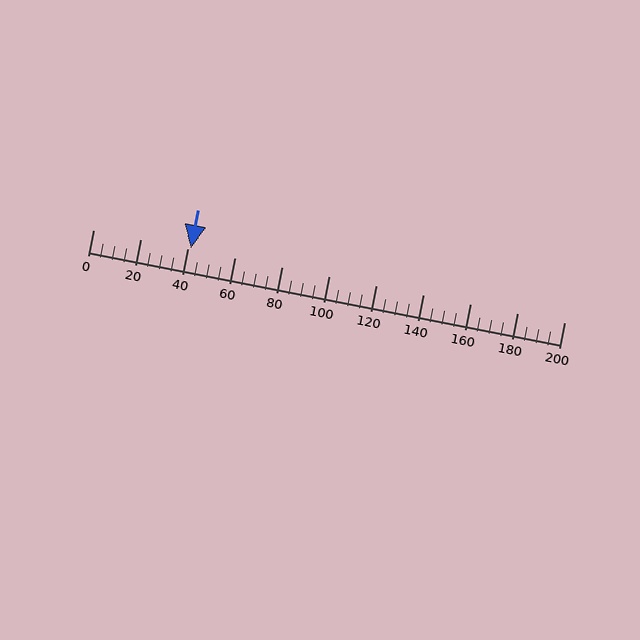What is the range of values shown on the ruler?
The ruler shows values from 0 to 200.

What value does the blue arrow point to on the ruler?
The blue arrow points to approximately 42.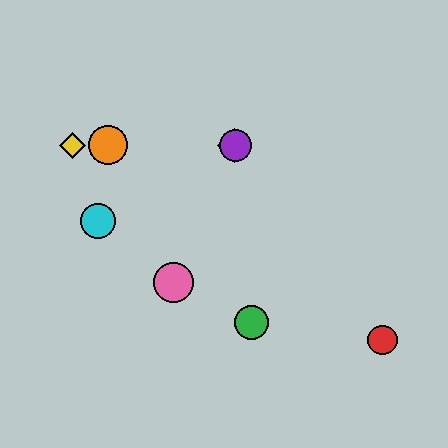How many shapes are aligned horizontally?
4 shapes (the blue diamond, the yellow diamond, the purple circle, the orange circle) are aligned horizontally.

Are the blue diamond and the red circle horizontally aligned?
No, the blue diamond is at y≈145 and the red circle is at y≈340.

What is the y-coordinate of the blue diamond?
The blue diamond is at y≈145.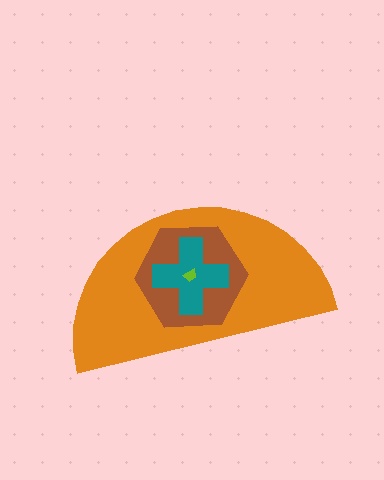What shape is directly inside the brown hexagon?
The teal cross.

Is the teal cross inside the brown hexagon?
Yes.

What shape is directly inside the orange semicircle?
The brown hexagon.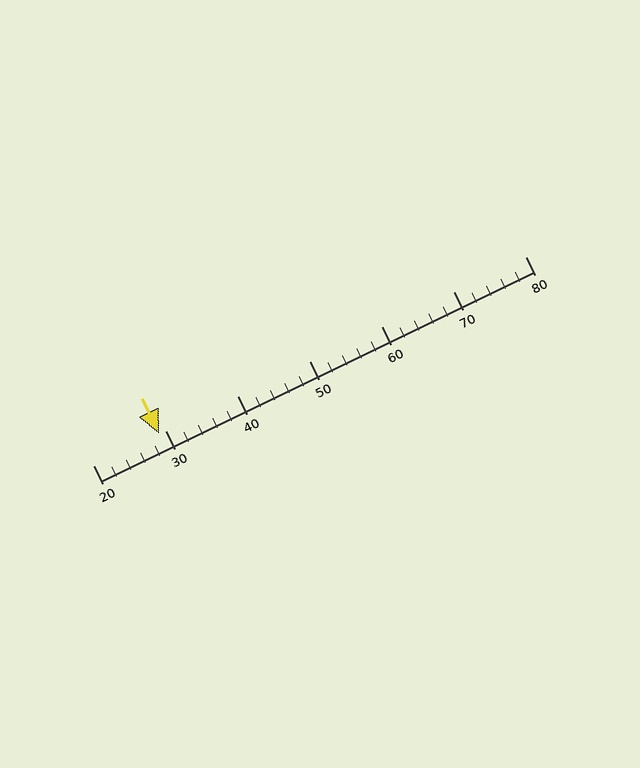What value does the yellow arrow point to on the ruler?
The yellow arrow points to approximately 29.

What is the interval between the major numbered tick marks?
The major tick marks are spaced 10 units apart.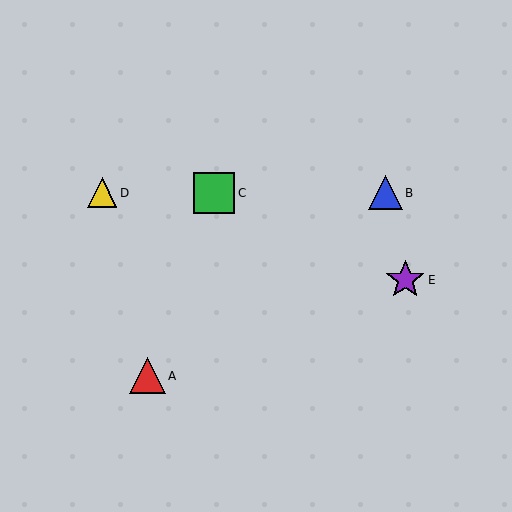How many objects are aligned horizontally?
3 objects (B, C, D) are aligned horizontally.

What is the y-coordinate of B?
Object B is at y≈193.